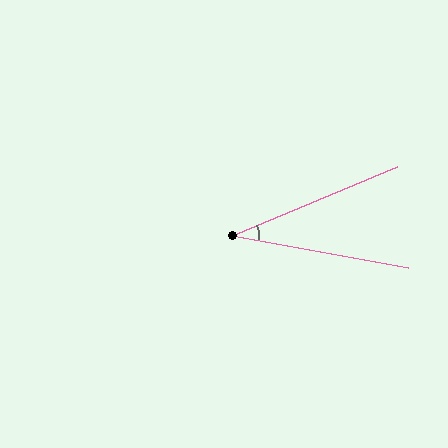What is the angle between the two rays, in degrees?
Approximately 33 degrees.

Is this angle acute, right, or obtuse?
It is acute.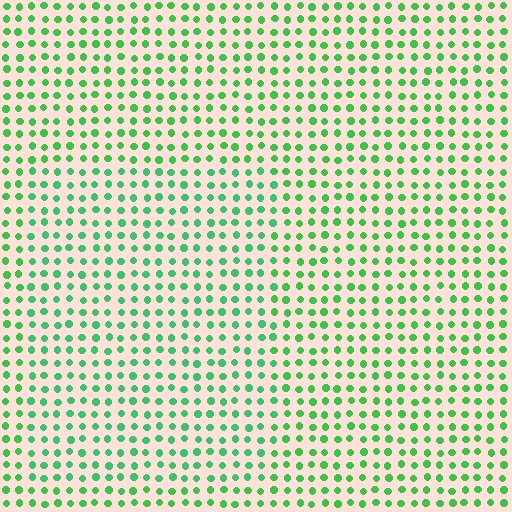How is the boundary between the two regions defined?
The boundary is defined purely by a slight shift in hue (about 17 degrees). Spacing, size, and orientation are identical on both sides.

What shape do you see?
I see a rectangle.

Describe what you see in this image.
The image is filled with small green elements in a uniform arrangement. A rectangle-shaped region is visible where the elements are tinted to a slightly different hue, forming a subtle color boundary.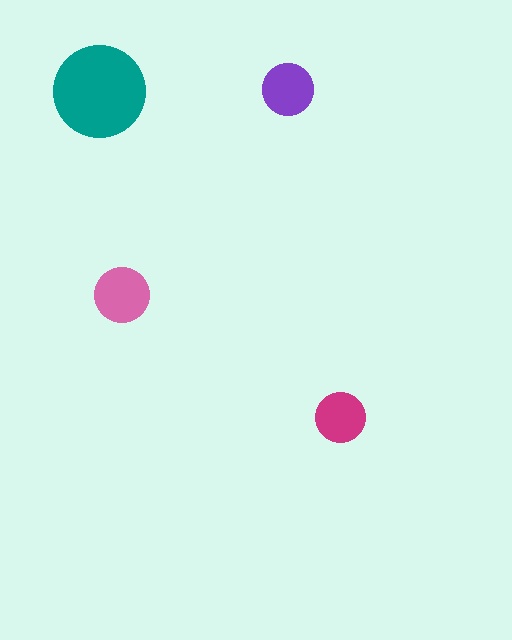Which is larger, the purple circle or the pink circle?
The pink one.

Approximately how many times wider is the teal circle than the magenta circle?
About 2 times wider.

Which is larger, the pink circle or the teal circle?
The teal one.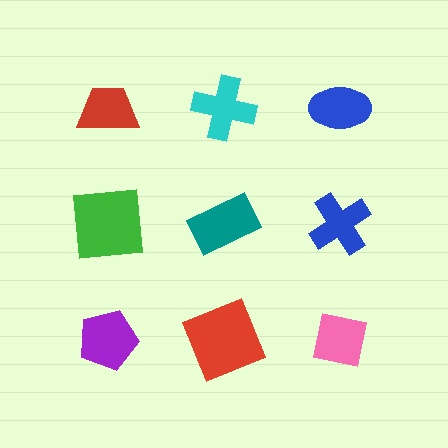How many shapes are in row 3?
3 shapes.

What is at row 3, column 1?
A purple pentagon.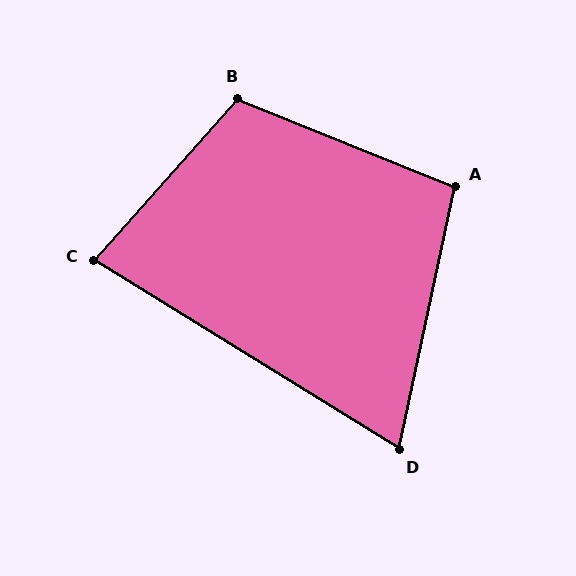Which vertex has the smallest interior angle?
D, at approximately 70 degrees.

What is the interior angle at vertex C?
Approximately 80 degrees (acute).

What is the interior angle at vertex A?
Approximately 100 degrees (obtuse).